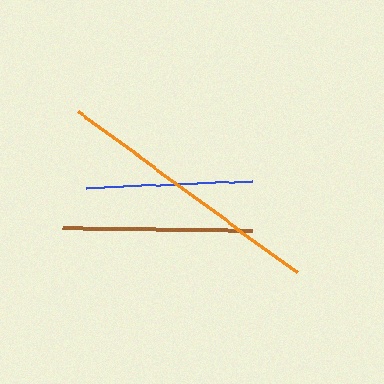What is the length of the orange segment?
The orange segment is approximately 272 pixels long.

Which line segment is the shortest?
The blue line is the shortest at approximately 166 pixels.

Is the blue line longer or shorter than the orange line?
The orange line is longer than the blue line.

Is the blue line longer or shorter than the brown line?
The brown line is longer than the blue line.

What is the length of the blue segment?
The blue segment is approximately 166 pixels long.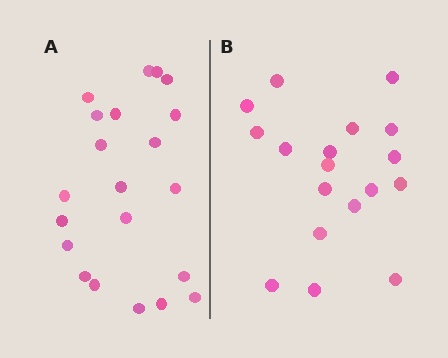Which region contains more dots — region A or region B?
Region A (the left region) has more dots.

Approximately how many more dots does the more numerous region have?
Region A has just a few more — roughly 2 or 3 more dots than region B.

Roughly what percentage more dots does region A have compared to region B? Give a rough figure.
About 15% more.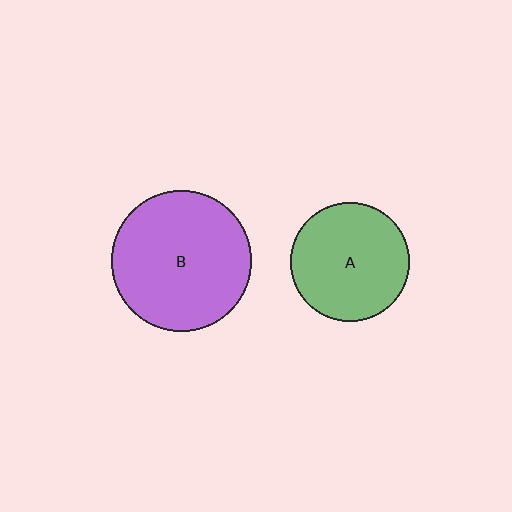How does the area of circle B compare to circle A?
Approximately 1.4 times.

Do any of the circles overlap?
No, none of the circles overlap.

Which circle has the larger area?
Circle B (purple).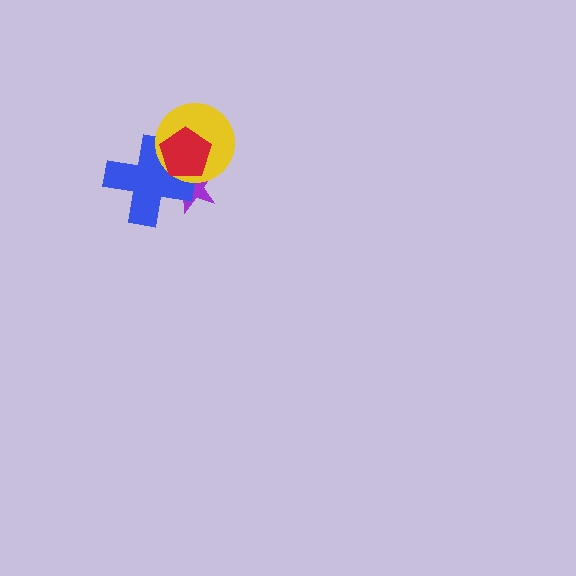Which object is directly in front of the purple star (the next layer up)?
The blue cross is directly in front of the purple star.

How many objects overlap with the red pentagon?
3 objects overlap with the red pentagon.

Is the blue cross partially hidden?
Yes, it is partially covered by another shape.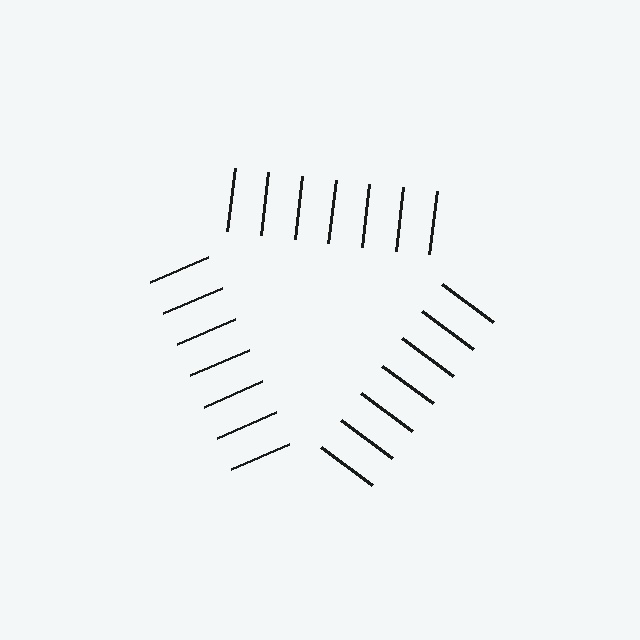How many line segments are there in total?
21 — 7 along each of the 3 edges.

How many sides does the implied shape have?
3 sides — the line-ends trace a triangle.